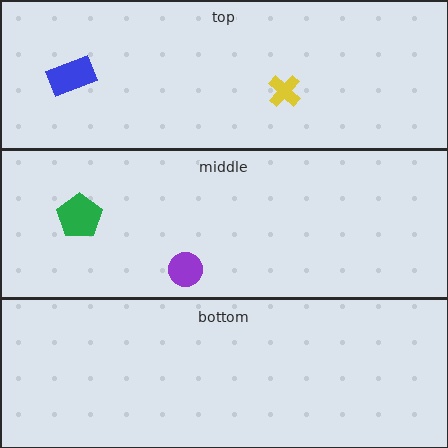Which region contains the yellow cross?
The top region.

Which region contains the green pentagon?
The middle region.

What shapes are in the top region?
The yellow cross, the blue rectangle.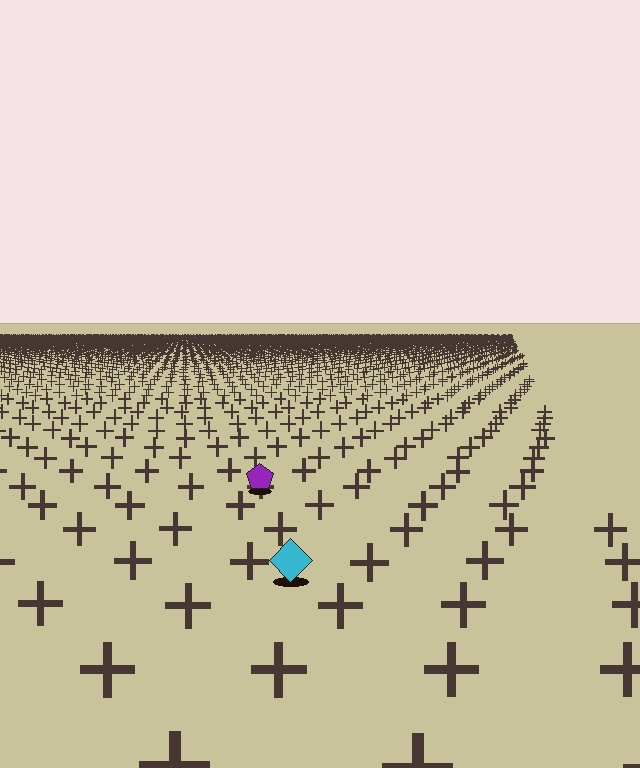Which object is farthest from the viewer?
The purple pentagon is farthest from the viewer. It appears smaller and the ground texture around it is denser.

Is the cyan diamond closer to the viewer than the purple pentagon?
Yes. The cyan diamond is closer — you can tell from the texture gradient: the ground texture is coarser near it.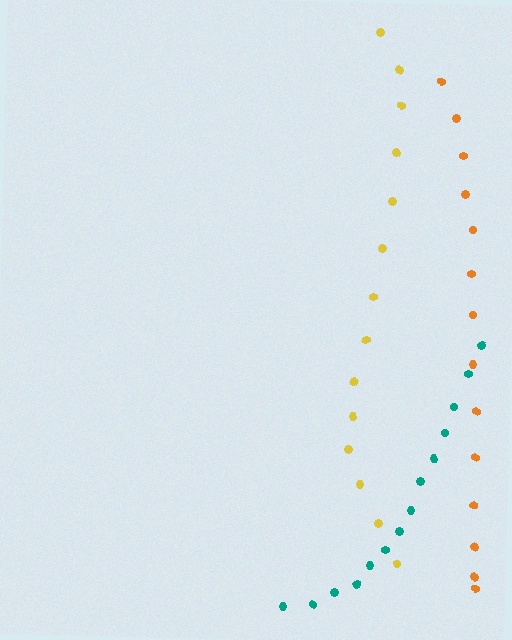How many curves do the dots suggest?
There are 3 distinct paths.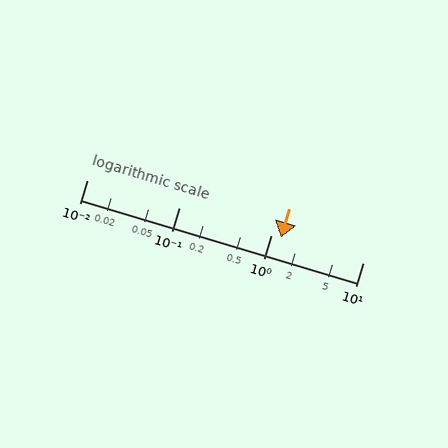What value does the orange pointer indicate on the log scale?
The pointer indicates approximately 1.3.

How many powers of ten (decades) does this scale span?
The scale spans 3 decades, from 0.01 to 10.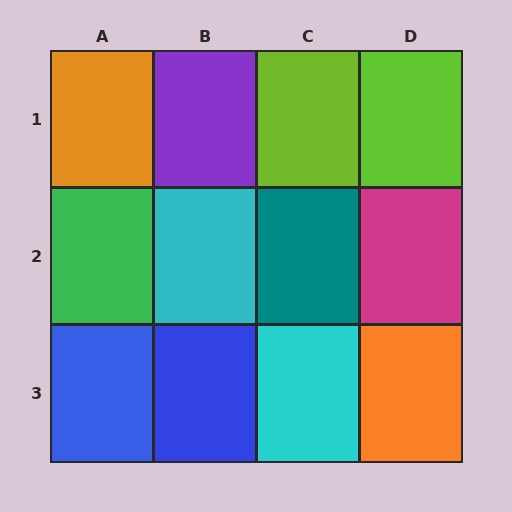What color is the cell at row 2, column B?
Cyan.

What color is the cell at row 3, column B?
Blue.